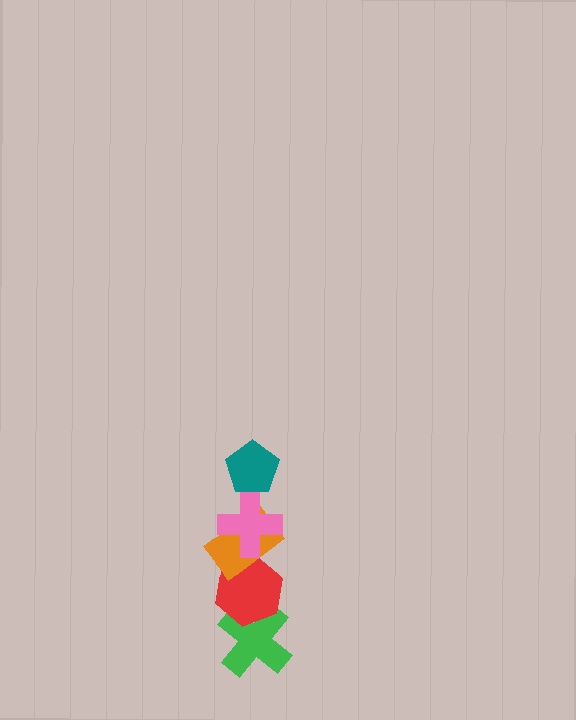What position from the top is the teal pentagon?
The teal pentagon is 1st from the top.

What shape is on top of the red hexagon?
The orange rectangle is on top of the red hexagon.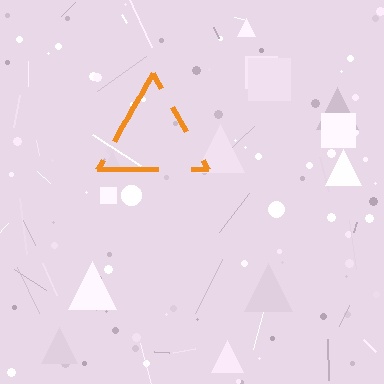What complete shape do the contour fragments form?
The contour fragments form a triangle.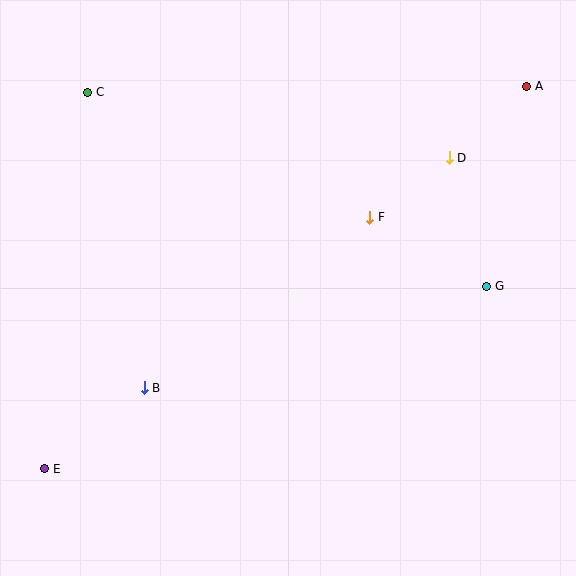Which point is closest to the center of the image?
Point F at (370, 217) is closest to the center.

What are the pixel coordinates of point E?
Point E is at (45, 469).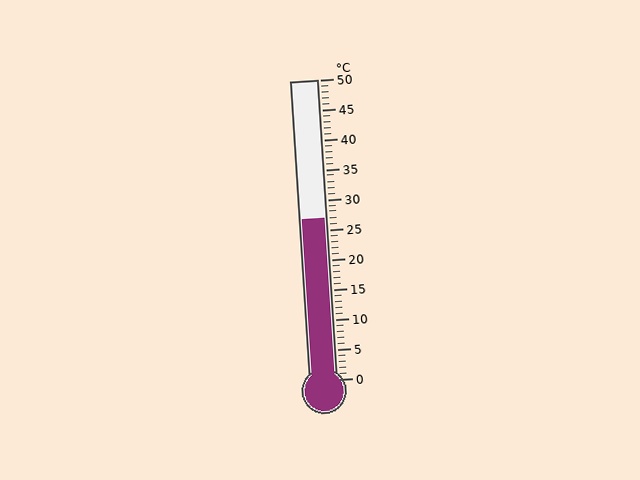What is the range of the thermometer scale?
The thermometer scale ranges from 0°C to 50°C.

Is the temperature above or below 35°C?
The temperature is below 35°C.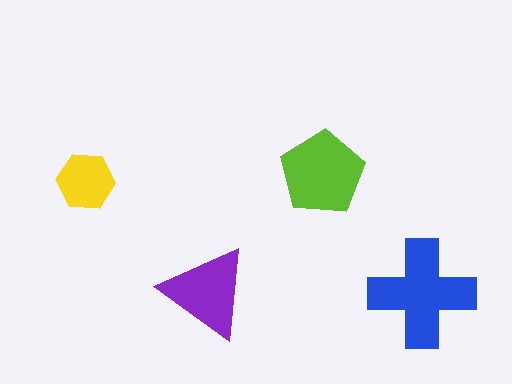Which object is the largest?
The blue cross.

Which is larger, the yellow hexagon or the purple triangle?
The purple triangle.